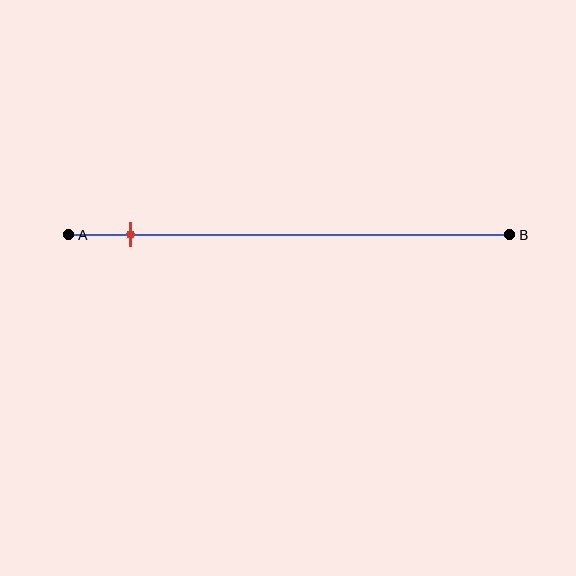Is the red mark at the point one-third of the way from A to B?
No, the mark is at about 15% from A, not at the 33% one-third point.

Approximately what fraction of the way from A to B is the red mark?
The red mark is approximately 15% of the way from A to B.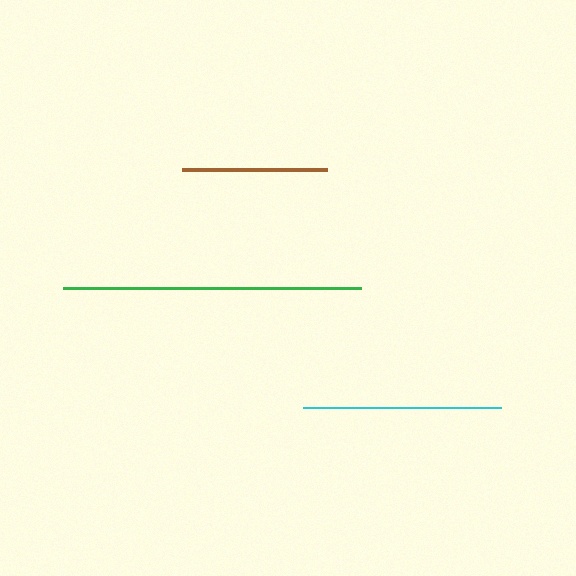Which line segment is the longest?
The green line is the longest at approximately 298 pixels.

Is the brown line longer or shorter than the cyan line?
The cyan line is longer than the brown line.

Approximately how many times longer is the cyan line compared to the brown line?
The cyan line is approximately 1.4 times the length of the brown line.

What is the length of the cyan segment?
The cyan segment is approximately 198 pixels long.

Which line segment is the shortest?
The brown line is the shortest at approximately 145 pixels.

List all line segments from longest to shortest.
From longest to shortest: green, cyan, brown.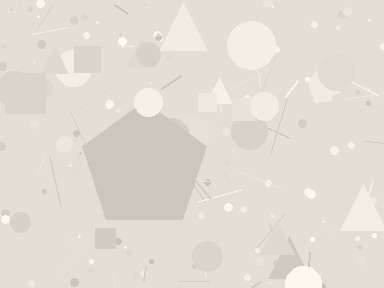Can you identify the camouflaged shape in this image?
The camouflaged shape is a pentagon.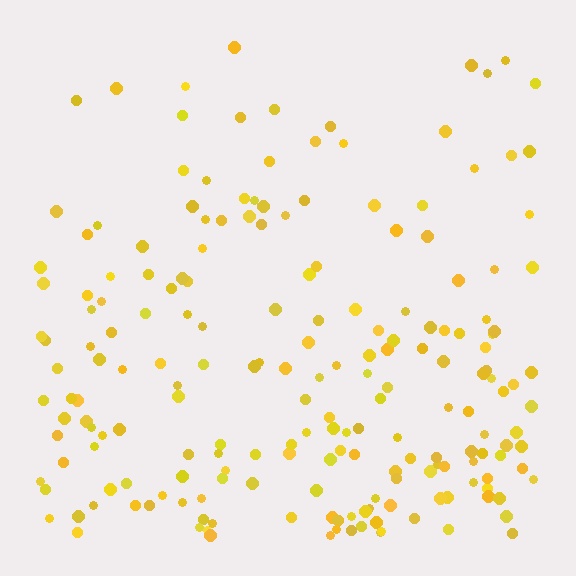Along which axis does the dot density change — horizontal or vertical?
Vertical.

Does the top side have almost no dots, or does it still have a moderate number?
Still a moderate number, just noticeably fewer than the bottom.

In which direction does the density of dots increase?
From top to bottom, with the bottom side densest.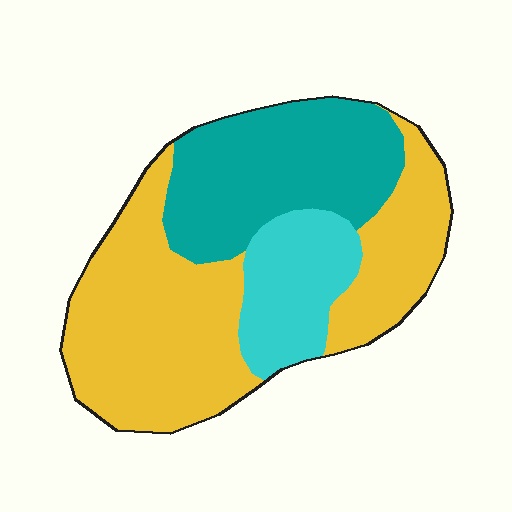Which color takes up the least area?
Cyan, at roughly 15%.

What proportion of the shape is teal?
Teal covers around 30% of the shape.